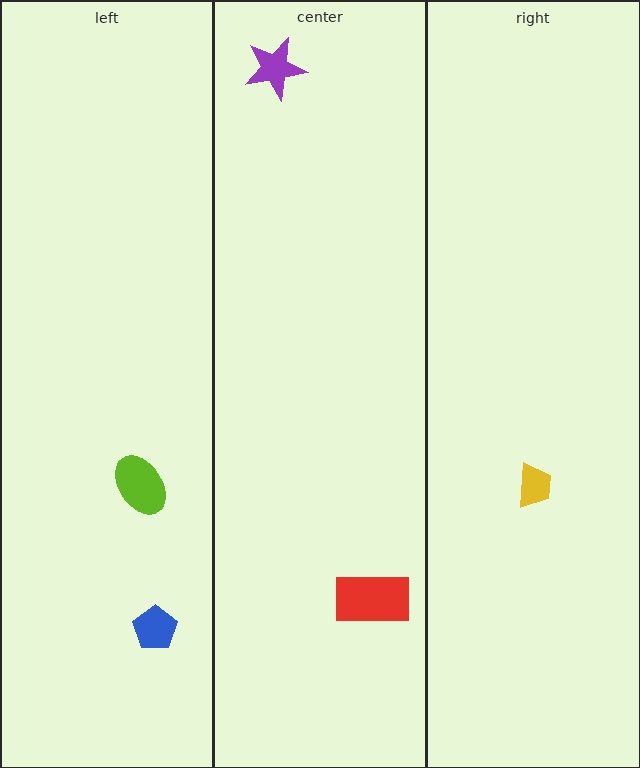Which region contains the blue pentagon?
The left region.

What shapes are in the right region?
The yellow trapezoid.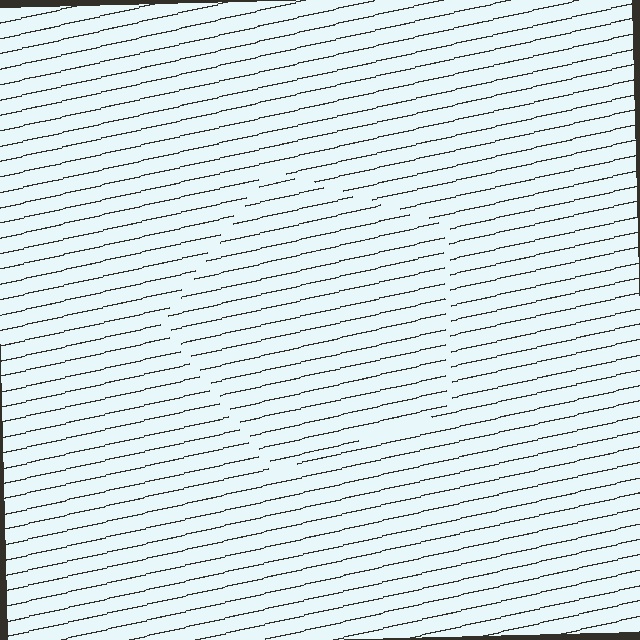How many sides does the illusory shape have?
5 sides — the line-ends trace a pentagon.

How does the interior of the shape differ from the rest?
The interior of the shape contains the same grating, shifted by half a period — the contour is defined by the phase discontinuity where line-ends from the inner and outer gratings abut.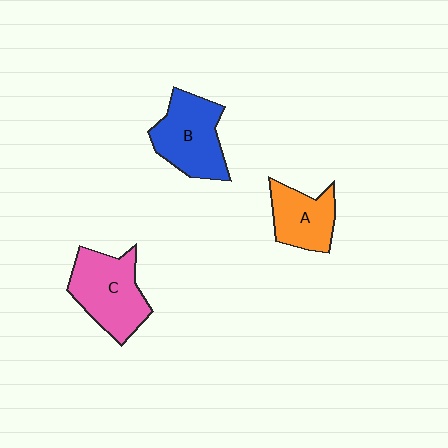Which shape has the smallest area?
Shape A (orange).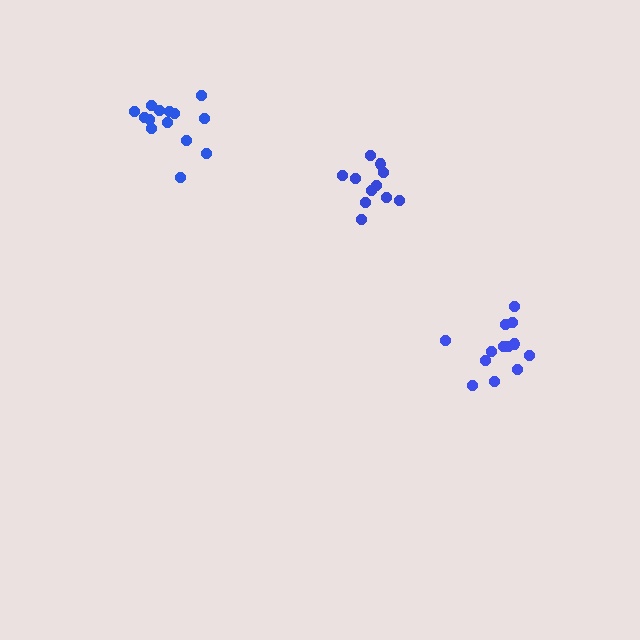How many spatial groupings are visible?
There are 3 spatial groupings.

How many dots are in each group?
Group 1: 11 dots, Group 2: 14 dots, Group 3: 13 dots (38 total).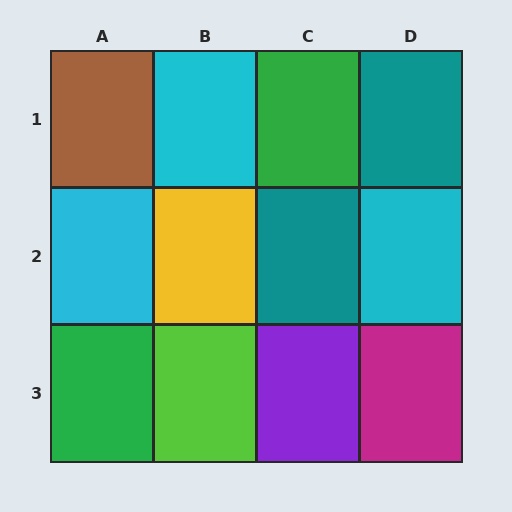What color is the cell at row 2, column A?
Cyan.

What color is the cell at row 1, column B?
Cyan.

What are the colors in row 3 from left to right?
Green, lime, purple, magenta.